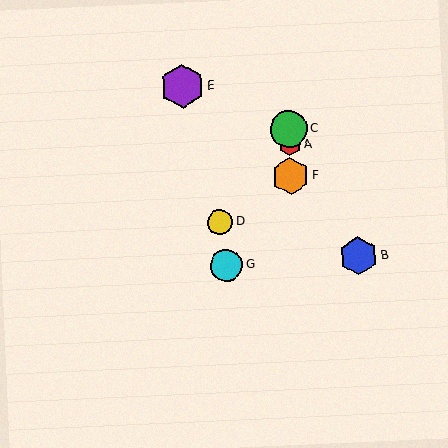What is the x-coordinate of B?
Object B is at x≈358.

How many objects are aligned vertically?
3 objects (A, C, F) are aligned vertically.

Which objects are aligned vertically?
Objects A, C, F are aligned vertically.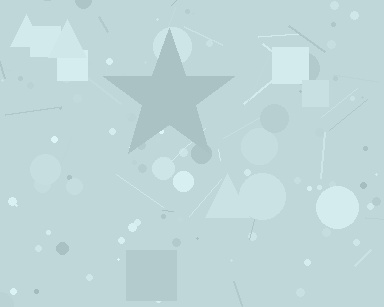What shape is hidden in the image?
A star is hidden in the image.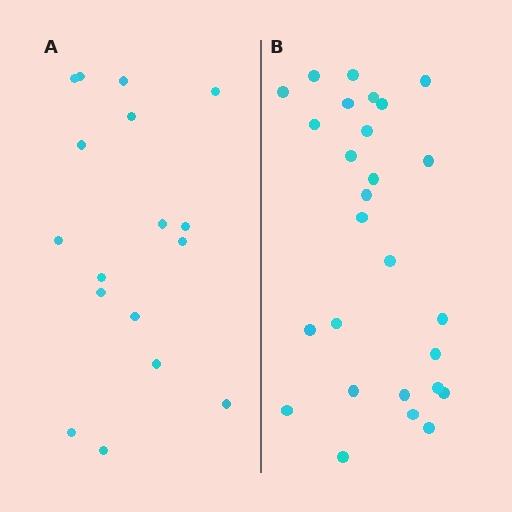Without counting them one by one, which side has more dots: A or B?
Region B (the right region) has more dots.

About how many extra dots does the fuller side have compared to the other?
Region B has roughly 10 or so more dots than region A.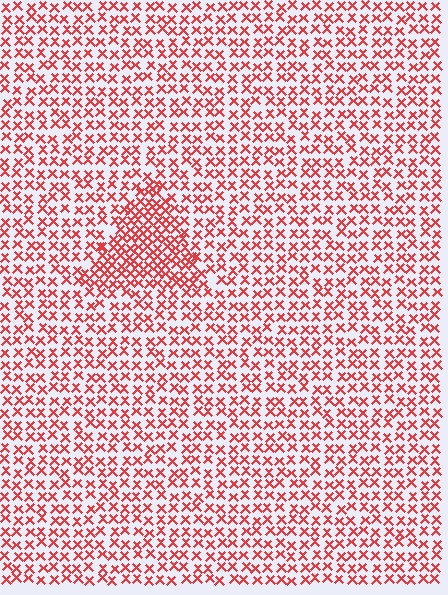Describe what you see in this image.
The image contains small red elements arranged at two different densities. A triangle-shaped region is visible where the elements are more densely packed than the surrounding area.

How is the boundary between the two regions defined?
The boundary is defined by a change in element density (approximately 1.8x ratio). All elements are the same color, size, and shape.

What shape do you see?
I see a triangle.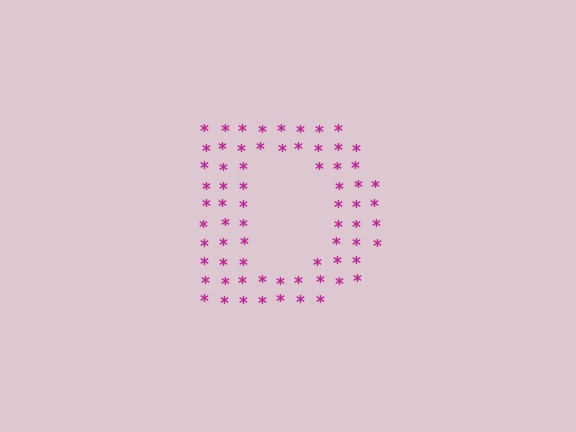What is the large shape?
The large shape is the letter D.